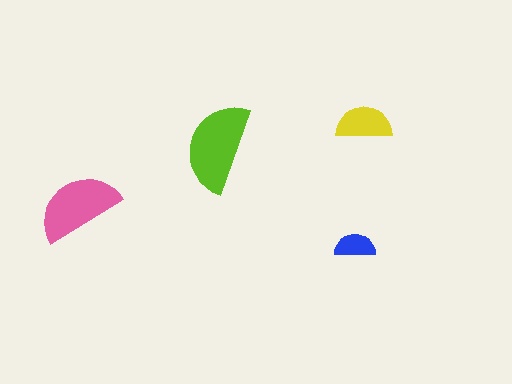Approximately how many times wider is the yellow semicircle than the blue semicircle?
About 1.5 times wider.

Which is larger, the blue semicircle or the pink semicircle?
The pink one.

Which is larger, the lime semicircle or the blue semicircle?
The lime one.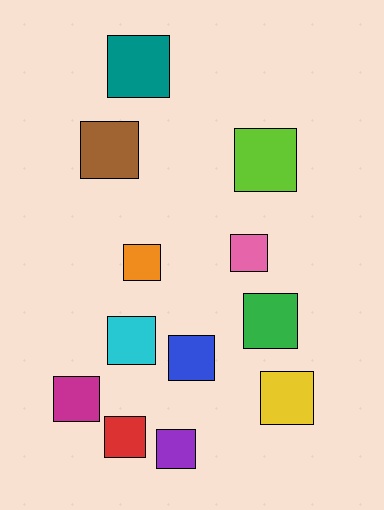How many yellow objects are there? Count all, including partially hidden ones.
There is 1 yellow object.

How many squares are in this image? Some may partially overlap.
There are 12 squares.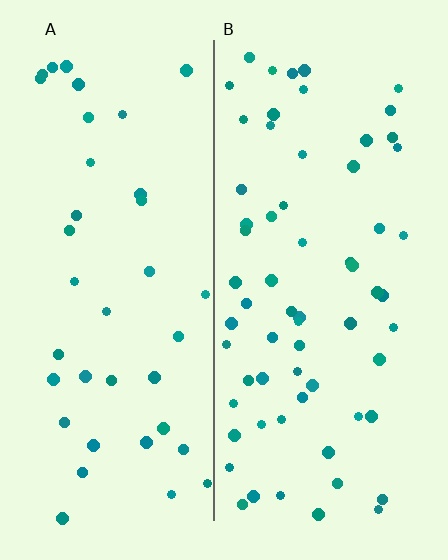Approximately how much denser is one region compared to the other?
Approximately 1.7× — region B over region A.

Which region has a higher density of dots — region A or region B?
B (the right).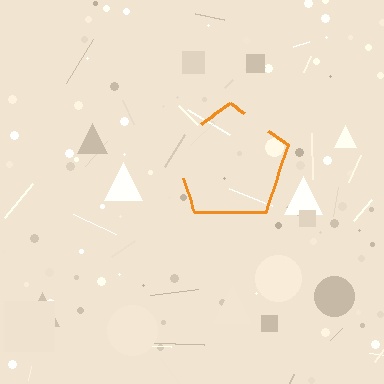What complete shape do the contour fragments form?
The contour fragments form a pentagon.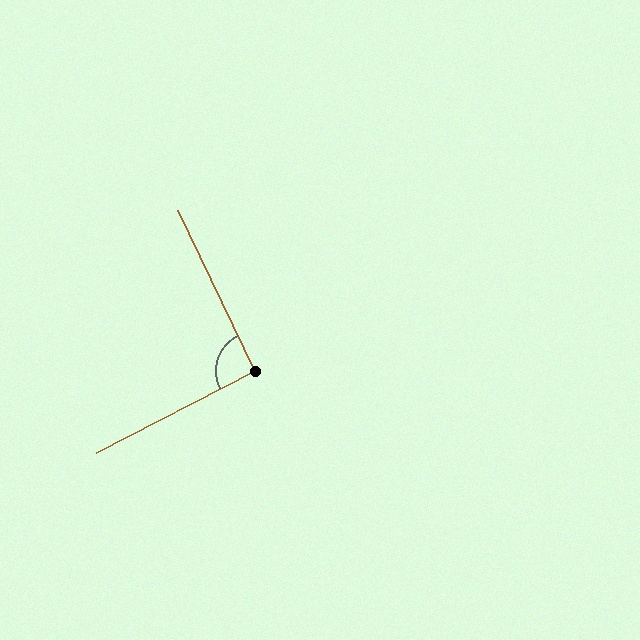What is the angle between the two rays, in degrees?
Approximately 92 degrees.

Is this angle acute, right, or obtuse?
It is approximately a right angle.